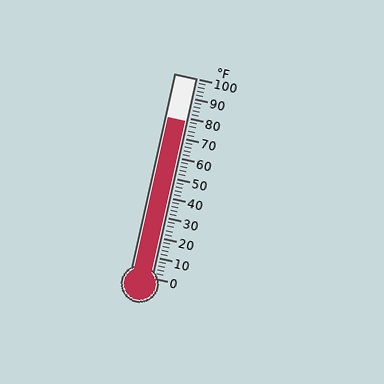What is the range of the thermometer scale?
The thermometer scale ranges from 0°F to 100°F.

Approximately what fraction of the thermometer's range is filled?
The thermometer is filled to approximately 80% of its range.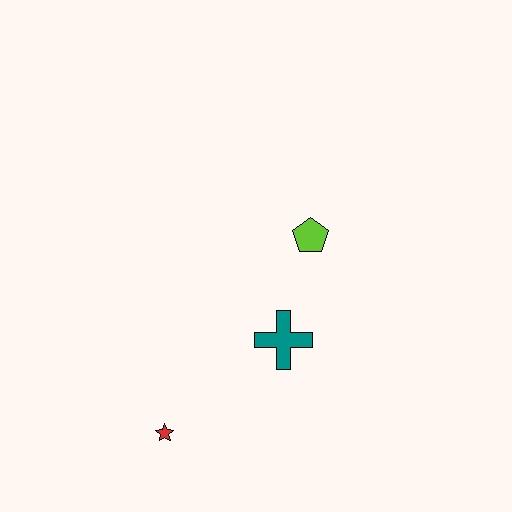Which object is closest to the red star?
The teal cross is closest to the red star.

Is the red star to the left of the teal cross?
Yes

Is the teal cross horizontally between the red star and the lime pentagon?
Yes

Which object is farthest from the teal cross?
The red star is farthest from the teal cross.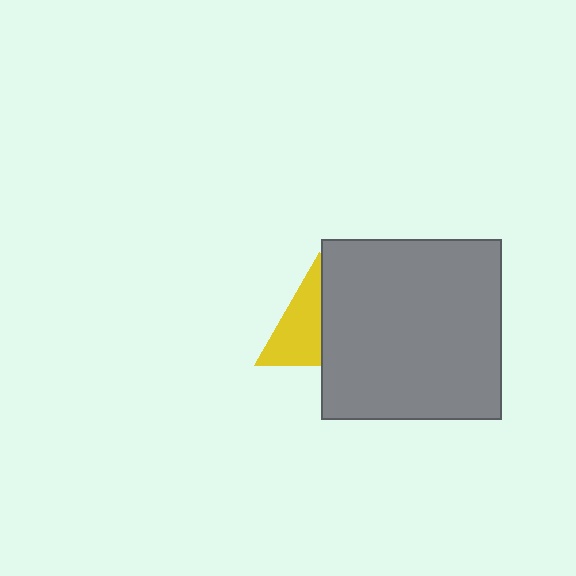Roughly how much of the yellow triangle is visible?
About half of it is visible (roughly 53%).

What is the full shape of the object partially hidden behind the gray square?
The partially hidden object is a yellow triangle.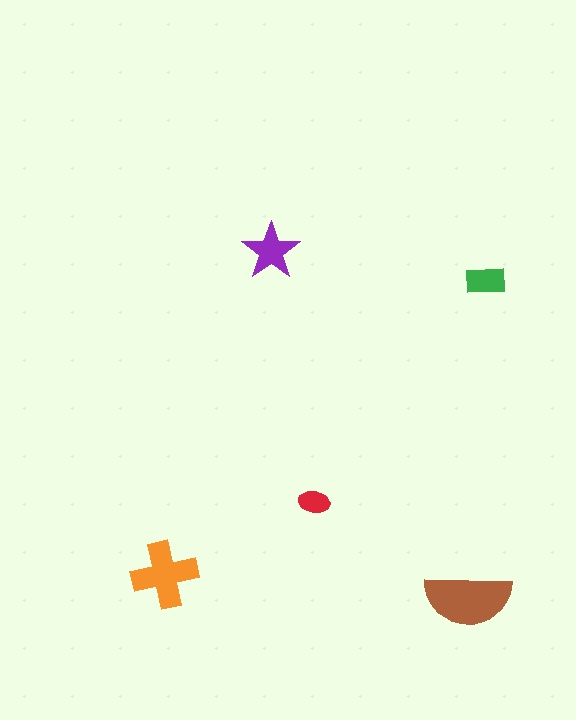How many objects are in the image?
There are 5 objects in the image.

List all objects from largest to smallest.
The brown semicircle, the orange cross, the purple star, the green rectangle, the red ellipse.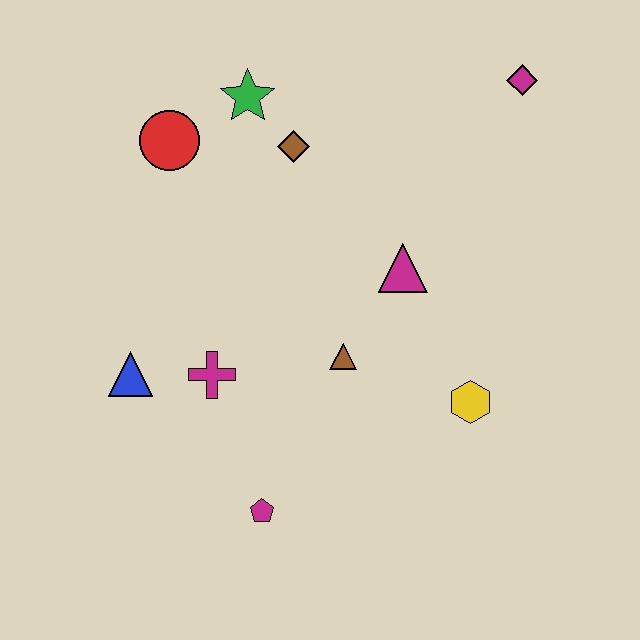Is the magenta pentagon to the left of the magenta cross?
No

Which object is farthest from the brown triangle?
The magenta diamond is farthest from the brown triangle.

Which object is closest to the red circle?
The green star is closest to the red circle.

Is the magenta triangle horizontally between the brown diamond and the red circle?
No